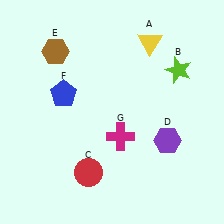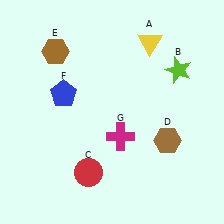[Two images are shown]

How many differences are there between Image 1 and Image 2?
There is 1 difference between the two images.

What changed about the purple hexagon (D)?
In Image 1, D is purple. In Image 2, it changed to brown.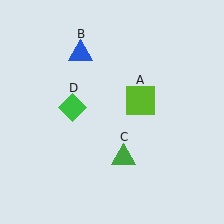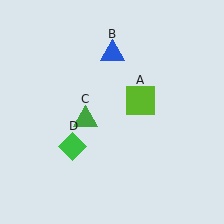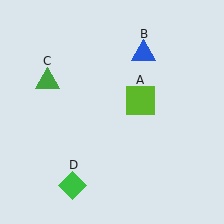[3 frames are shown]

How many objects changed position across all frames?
3 objects changed position: blue triangle (object B), green triangle (object C), green diamond (object D).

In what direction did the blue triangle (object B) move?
The blue triangle (object B) moved right.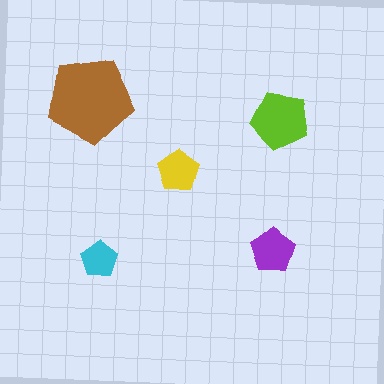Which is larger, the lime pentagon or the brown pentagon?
The brown one.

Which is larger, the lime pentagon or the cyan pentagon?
The lime one.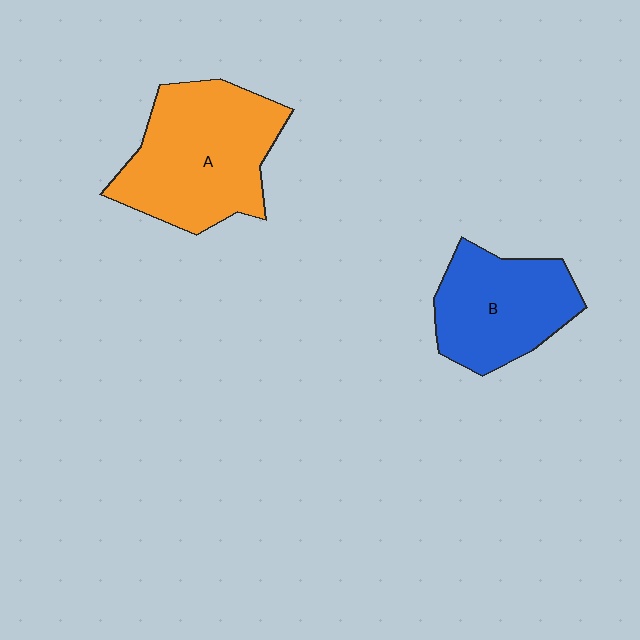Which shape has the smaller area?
Shape B (blue).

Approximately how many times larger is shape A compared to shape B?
Approximately 1.4 times.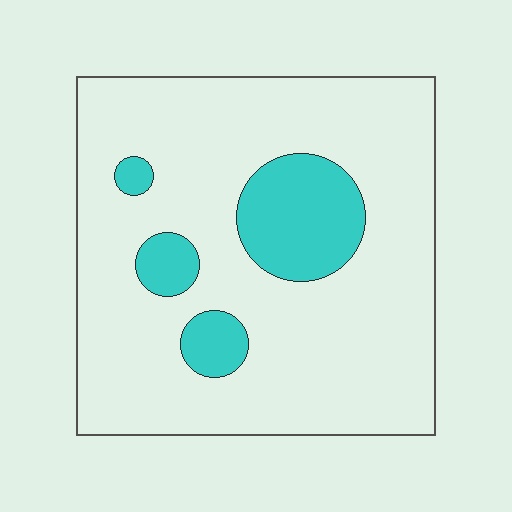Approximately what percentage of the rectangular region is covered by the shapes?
Approximately 15%.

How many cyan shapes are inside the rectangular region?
4.